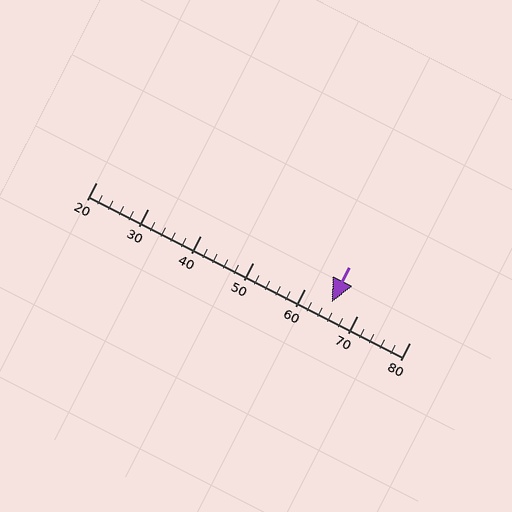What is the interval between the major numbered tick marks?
The major tick marks are spaced 10 units apart.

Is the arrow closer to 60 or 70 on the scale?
The arrow is closer to 70.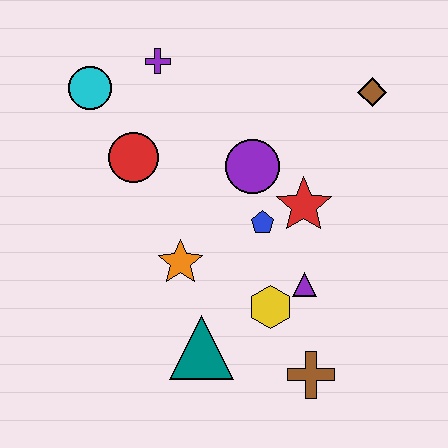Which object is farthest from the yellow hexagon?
The cyan circle is farthest from the yellow hexagon.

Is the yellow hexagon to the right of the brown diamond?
No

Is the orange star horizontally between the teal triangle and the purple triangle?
No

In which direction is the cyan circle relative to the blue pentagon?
The cyan circle is to the left of the blue pentagon.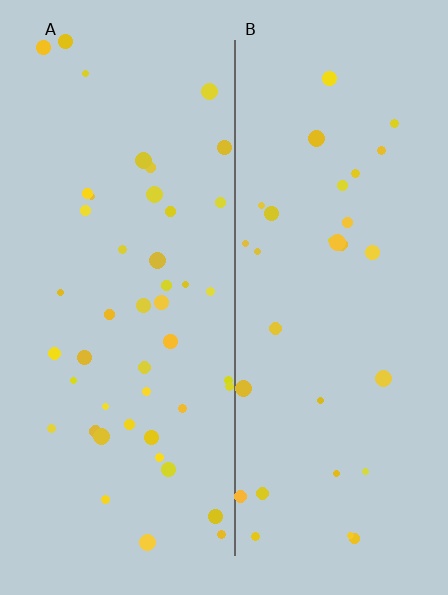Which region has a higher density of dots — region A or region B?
A (the left).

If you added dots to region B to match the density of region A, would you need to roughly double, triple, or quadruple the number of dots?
Approximately double.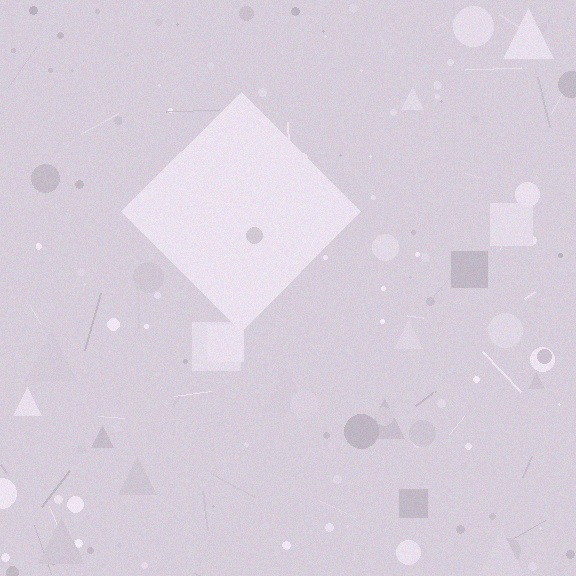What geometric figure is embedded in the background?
A diamond is embedded in the background.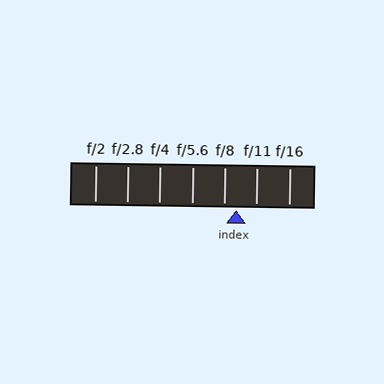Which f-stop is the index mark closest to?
The index mark is closest to f/8.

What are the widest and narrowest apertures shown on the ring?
The widest aperture shown is f/2 and the narrowest is f/16.